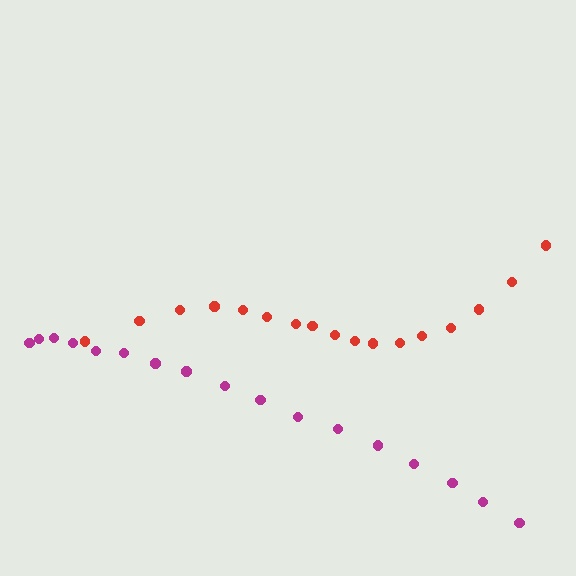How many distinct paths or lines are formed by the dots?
There are 2 distinct paths.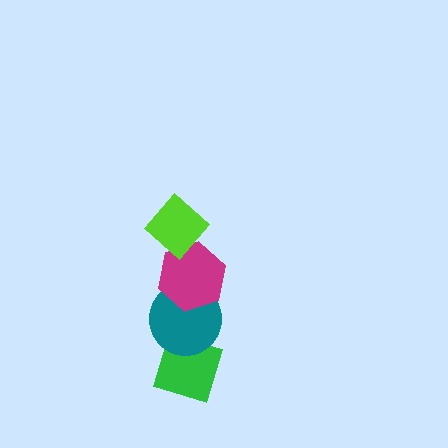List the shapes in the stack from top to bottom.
From top to bottom: the lime diamond, the magenta hexagon, the teal circle, the green diamond.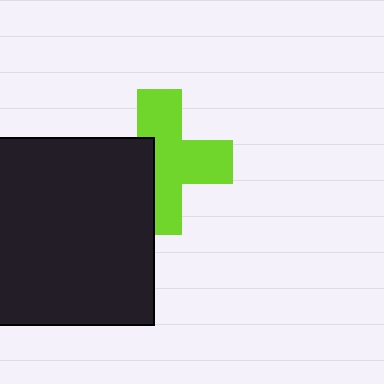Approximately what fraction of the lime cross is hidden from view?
Roughly 37% of the lime cross is hidden behind the black square.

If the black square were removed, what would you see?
You would see the complete lime cross.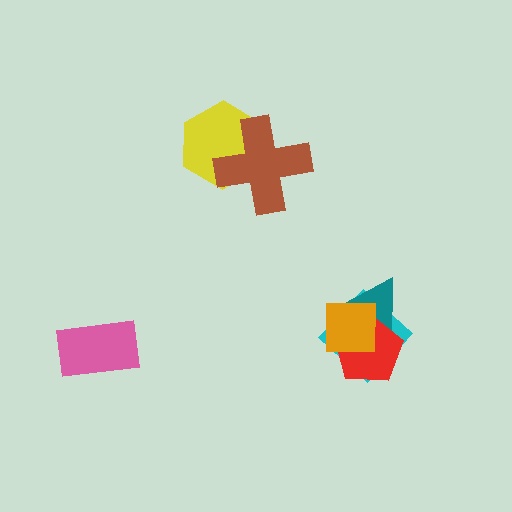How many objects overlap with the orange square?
3 objects overlap with the orange square.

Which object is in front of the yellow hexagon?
The brown cross is in front of the yellow hexagon.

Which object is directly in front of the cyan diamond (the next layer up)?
The teal triangle is directly in front of the cyan diamond.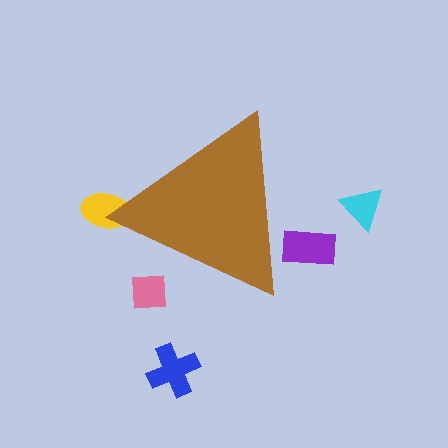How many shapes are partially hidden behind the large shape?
3 shapes are partially hidden.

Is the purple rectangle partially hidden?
Yes, the purple rectangle is partially hidden behind the brown triangle.